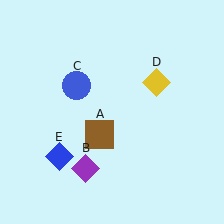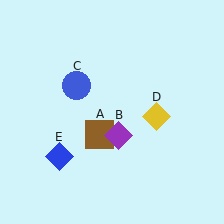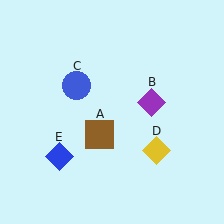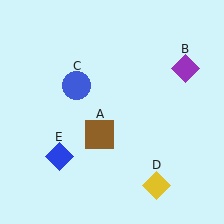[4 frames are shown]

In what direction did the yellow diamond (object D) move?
The yellow diamond (object D) moved down.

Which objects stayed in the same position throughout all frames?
Brown square (object A) and blue circle (object C) and blue diamond (object E) remained stationary.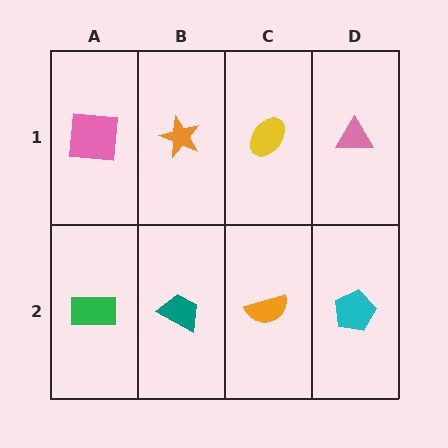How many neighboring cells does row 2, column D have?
2.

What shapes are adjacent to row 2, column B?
An orange star (row 1, column B), a green rectangle (row 2, column A), an orange semicircle (row 2, column C).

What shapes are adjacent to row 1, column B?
A teal trapezoid (row 2, column B), a pink square (row 1, column A), a yellow ellipse (row 1, column C).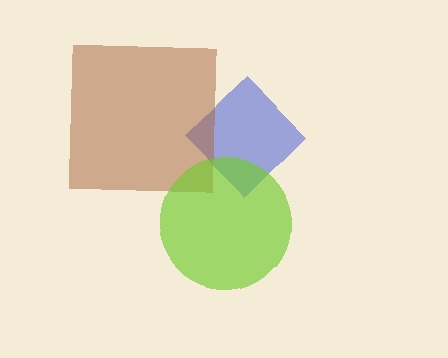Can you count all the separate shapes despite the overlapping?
Yes, there are 3 separate shapes.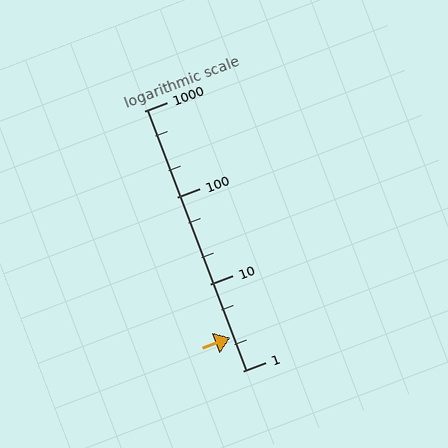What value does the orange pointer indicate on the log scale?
The pointer indicates approximately 2.4.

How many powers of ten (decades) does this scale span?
The scale spans 3 decades, from 1 to 1000.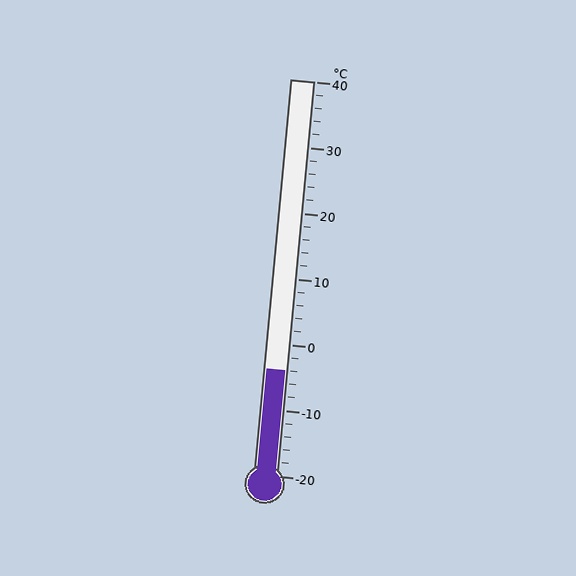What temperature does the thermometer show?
The thermometer shows approximately -4°C.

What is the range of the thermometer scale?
The thermometer scale ranges from -20°C to 40°C.